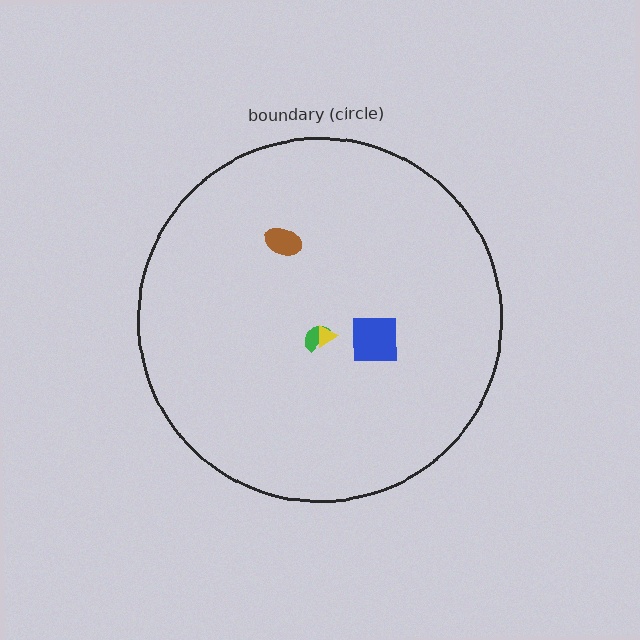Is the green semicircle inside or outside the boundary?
Inside.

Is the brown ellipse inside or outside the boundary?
Inside.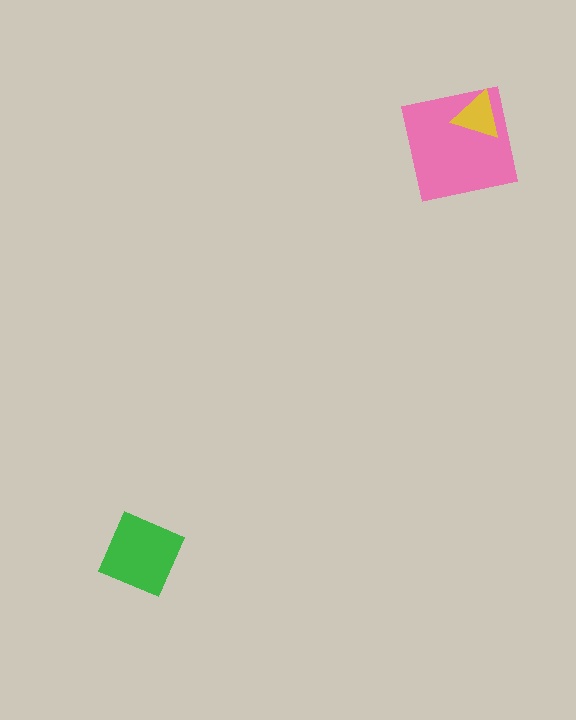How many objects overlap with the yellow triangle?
1 object overlaps with the yellow triangle.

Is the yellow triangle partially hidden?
No, no other shape covers it.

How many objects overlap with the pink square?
1 object overlaps with the pink square.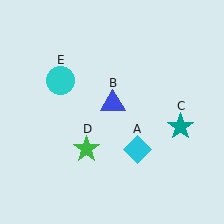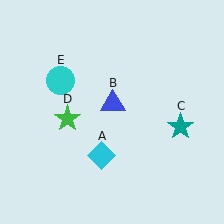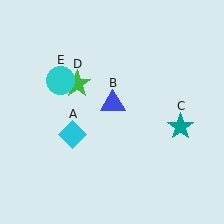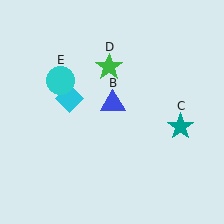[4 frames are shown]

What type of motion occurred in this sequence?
The cyan diamond (object A), green star (object D) rotated clockwise around the center of the scene.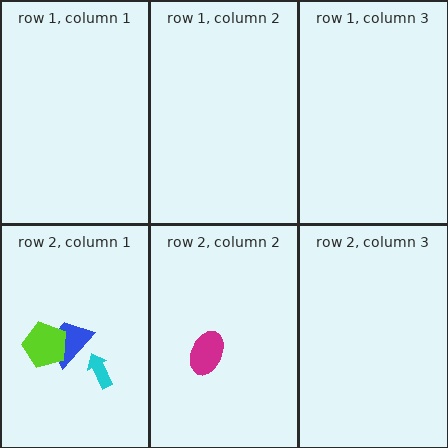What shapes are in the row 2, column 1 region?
The blue trapezoid, the lime pentagon, the cyan arrow.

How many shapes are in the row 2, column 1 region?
3.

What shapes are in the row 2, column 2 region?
The magenta ellipse.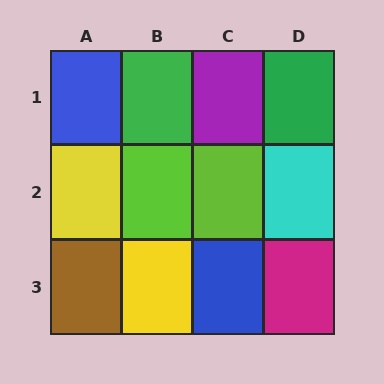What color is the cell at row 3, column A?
Brown.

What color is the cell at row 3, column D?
Magenta.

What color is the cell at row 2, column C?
Lime.